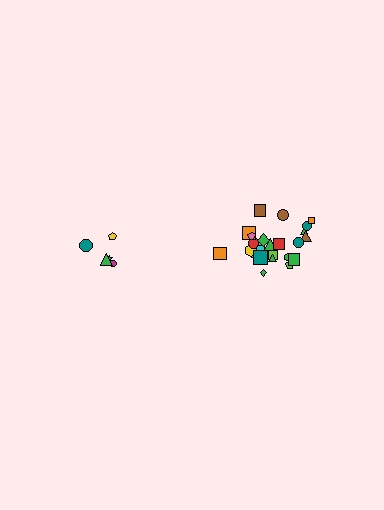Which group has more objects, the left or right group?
The right group.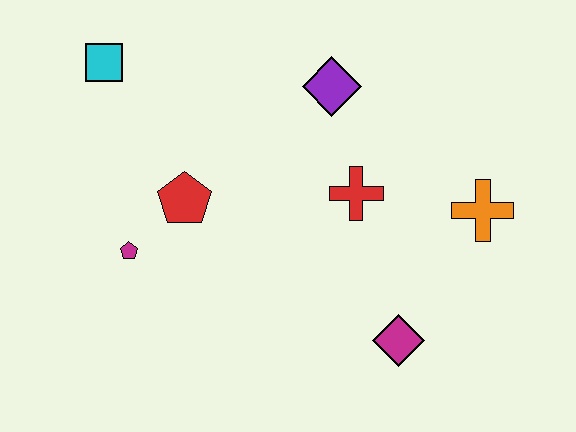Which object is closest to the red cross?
The purple diamond is closest to the red cross.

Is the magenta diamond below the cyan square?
Yes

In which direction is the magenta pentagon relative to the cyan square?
The magenta pentagon is below the cyan square.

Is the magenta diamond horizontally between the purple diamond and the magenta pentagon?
No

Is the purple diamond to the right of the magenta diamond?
No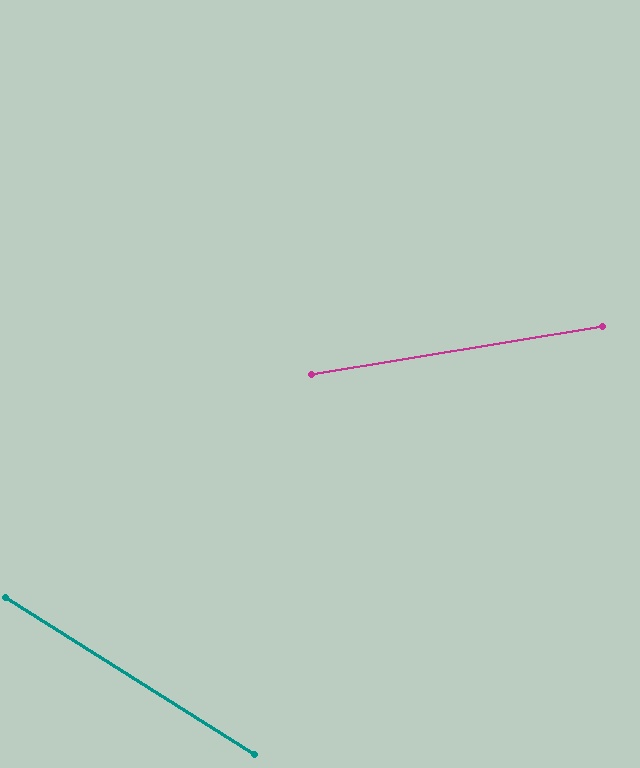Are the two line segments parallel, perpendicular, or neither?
Neither parallel nor perpendicular — they differ by about 42°.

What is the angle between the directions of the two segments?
Approximately 42 degrees.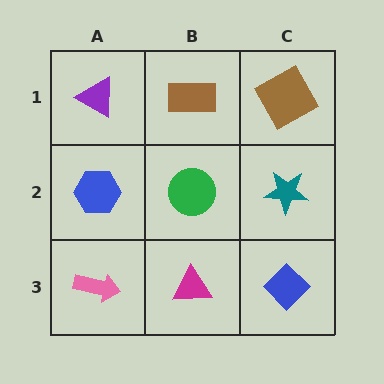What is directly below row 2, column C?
A blue diamond.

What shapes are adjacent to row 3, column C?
A teal star (row 2, column C), a magenta triangle (row 3, column B).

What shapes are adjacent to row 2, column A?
A purple triangle (row 1, column A), a pink arrow (row 3, column A), a green circle (row 2, column B).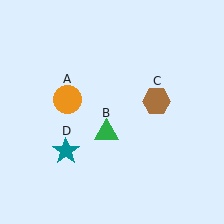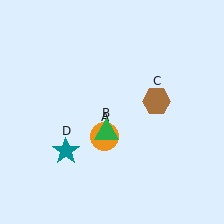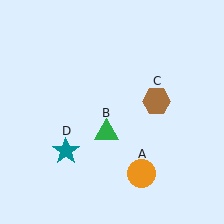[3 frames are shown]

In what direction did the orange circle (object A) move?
The orange circle (object A) moved down and to the right.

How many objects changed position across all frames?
1 object changed position: orange circle (object A).